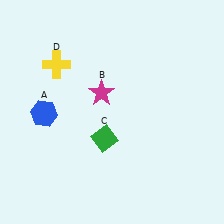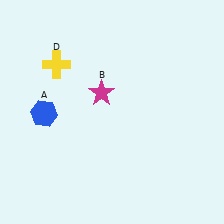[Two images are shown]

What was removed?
The green diamond (C) was removed in Image 2.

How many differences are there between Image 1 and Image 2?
There is 1 difference between the two images.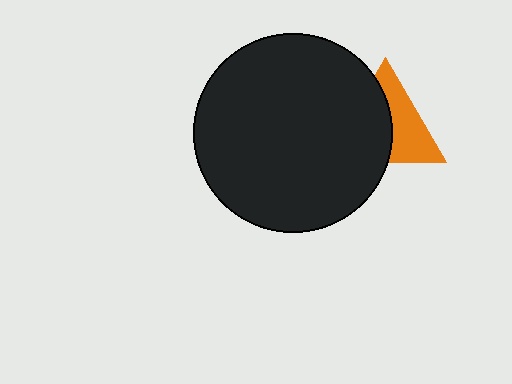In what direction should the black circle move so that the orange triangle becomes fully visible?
The black circle should move left. That is the shortest direction to clear the overlap and leave the orange triangle fully visible.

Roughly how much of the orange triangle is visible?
About half of it is visible (roughly 47%).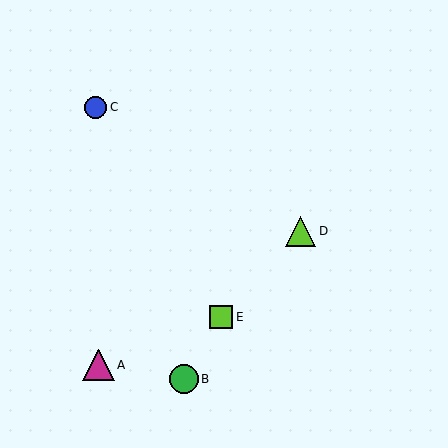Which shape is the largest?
The magenta triangle (labeled A) is the largest.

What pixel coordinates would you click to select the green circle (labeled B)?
Click at (184, 379) to select the green circle B.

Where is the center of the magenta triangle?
The center of the magenta triangle is at (99, 365).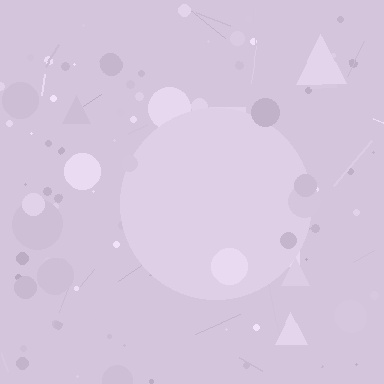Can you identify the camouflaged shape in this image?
The camouflaged shape is a circle.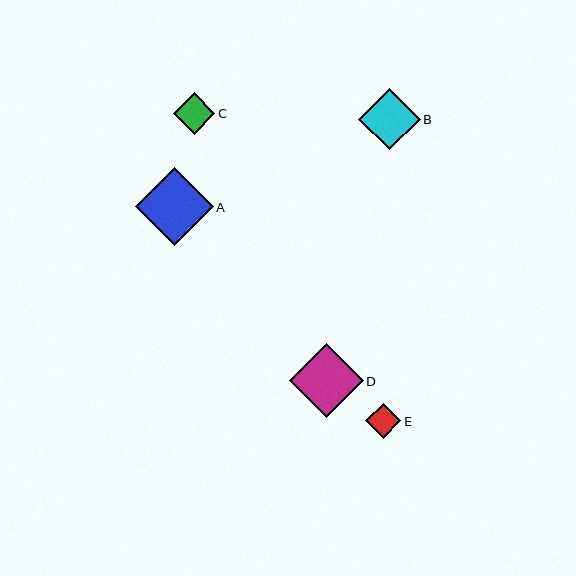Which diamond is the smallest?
Diamond E is the smallest with a size of approximately 35 pixels.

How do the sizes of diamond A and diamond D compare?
Diamond A and diamond D are approximately the same size.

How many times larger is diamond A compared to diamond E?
Diamond A is approximately 2.2 times the size of diamond E.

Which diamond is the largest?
Diamond A is the largest with a size of approximately 78 pixels.